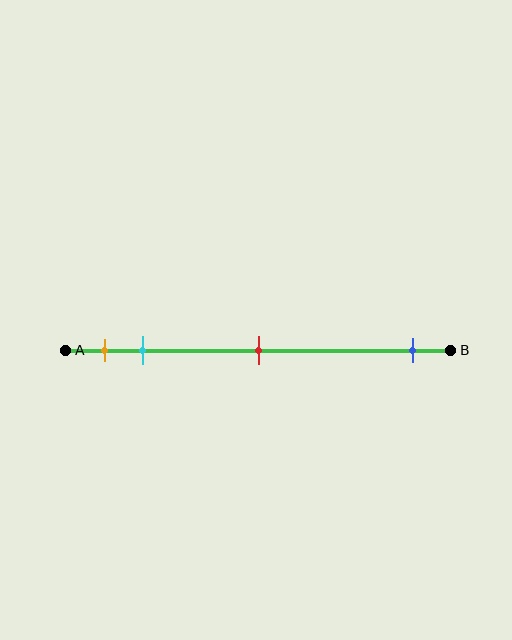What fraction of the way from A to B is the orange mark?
The orange mark is approximately 10% (0.1) of the way from A to B.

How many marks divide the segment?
There are 4 marks dividing the segment.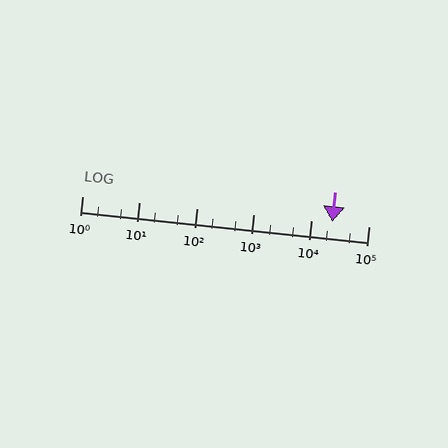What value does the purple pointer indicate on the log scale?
The pointer indicates approximately 23000.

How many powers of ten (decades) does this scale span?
The scale spans 5 decades, from 1 to 100000.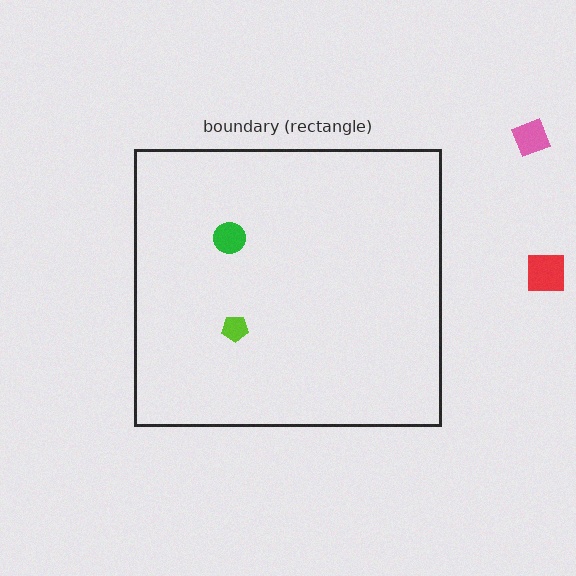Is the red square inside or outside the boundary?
Outside.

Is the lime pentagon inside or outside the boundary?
Inside.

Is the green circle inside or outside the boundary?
Inside.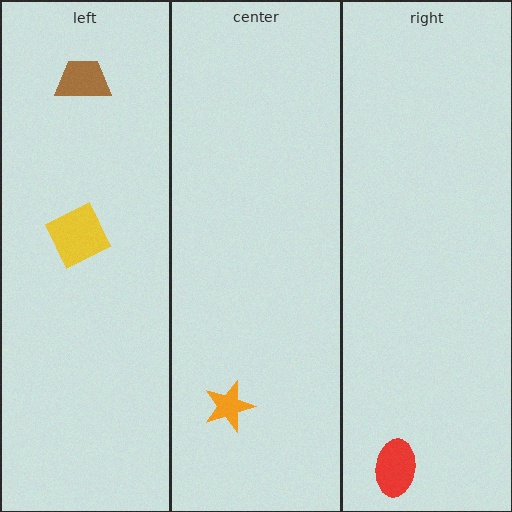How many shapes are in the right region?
1.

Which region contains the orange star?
The center region.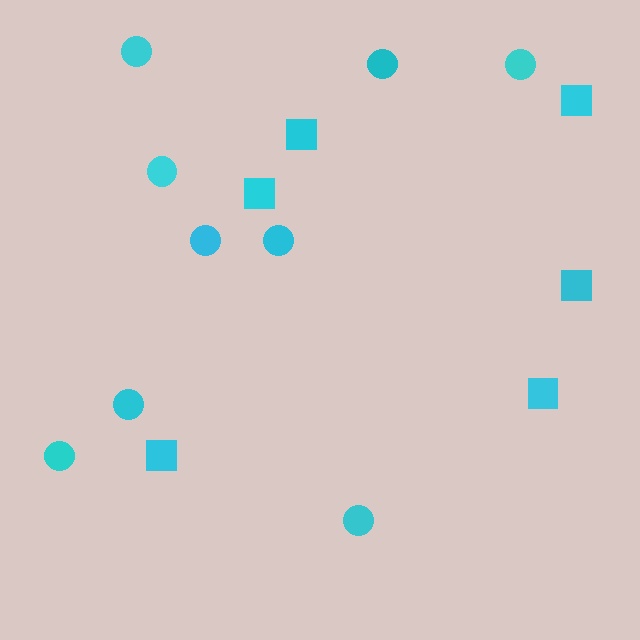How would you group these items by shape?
There are 2 groups: one group of squares (6) and one group of circles (9).